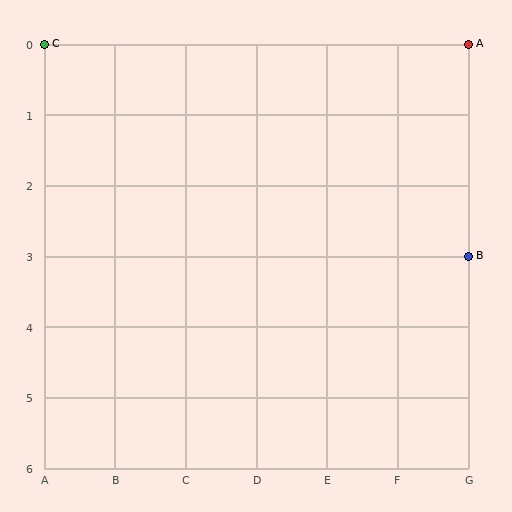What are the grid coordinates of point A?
Point A is at grid coordinates (G, 0).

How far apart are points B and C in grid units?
Points B and C are 6 columns and 3 rows apart (about 6.7 grid units diagonally).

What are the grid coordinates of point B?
Point B is at grid coordinates (G, 3).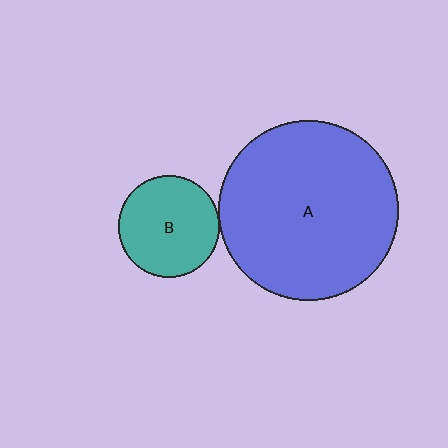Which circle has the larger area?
Circle A (blue).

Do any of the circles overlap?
No, none of the circles overlap.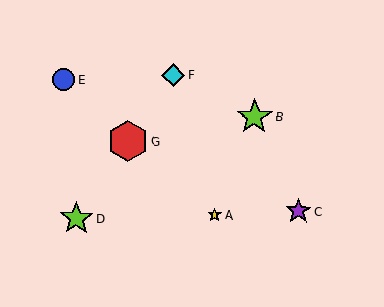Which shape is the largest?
The red hexagon (labeled G) is the largest.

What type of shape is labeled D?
Shape D is a lime star.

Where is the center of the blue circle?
The center of the blue circle is at (64, 80).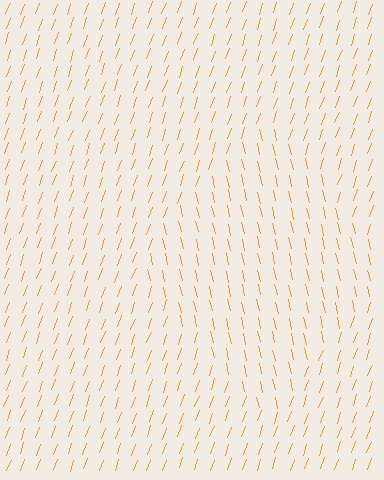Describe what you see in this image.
The image is filled with small orange line segments. A diamond region in the image has lines oriented differently from the surrounding lines, creating a visible texture boundary.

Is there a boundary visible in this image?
Yes, there is a texture boundary formed by a change in line orientation.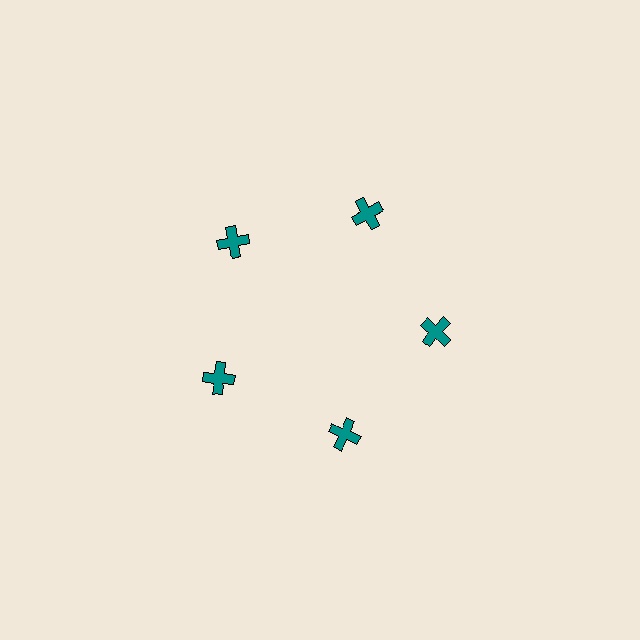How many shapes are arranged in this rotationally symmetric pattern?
There are 5 shapes, arranged in 5 groups of 1.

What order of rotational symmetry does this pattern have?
This pattern has 5-fold rotational symmetry.